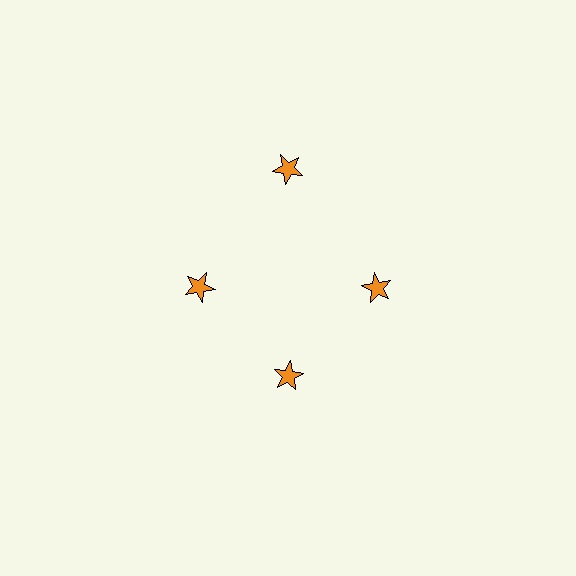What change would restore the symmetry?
The symmetry would be restored by moving it inward, back onto the ring so that all 4 stars sit at equal angles and equal distance from the center.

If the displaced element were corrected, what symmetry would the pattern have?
It would have 4-fold rotational symmetry — the pattern would map onto itself every 90 degrees.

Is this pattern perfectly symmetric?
No. The 4 orange stars are arranged in a ring, but one element near the 12 o'clock position is pushed outward from the center, breaking the 4-fold rotational symmetry.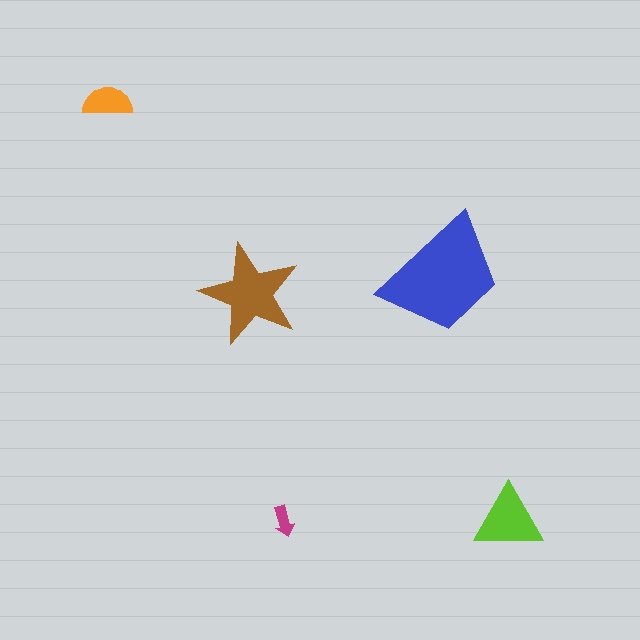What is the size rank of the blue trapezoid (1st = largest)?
1st.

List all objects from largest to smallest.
The blue trapezoid, the brown star, the lime triangle, the orange semicircle, the magenta arrow.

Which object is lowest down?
The magenta arrow is bottommost.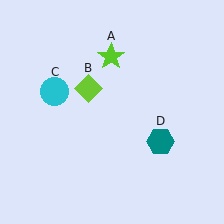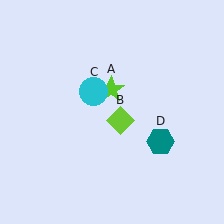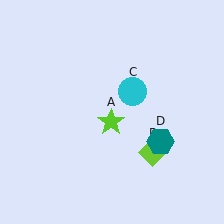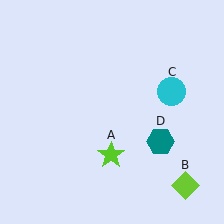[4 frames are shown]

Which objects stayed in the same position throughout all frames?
Teal hexagon (object D) remained stationary.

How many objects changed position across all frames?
3 objects changed position: lime star (object A), lime diamond (object B), cyan circle (object C).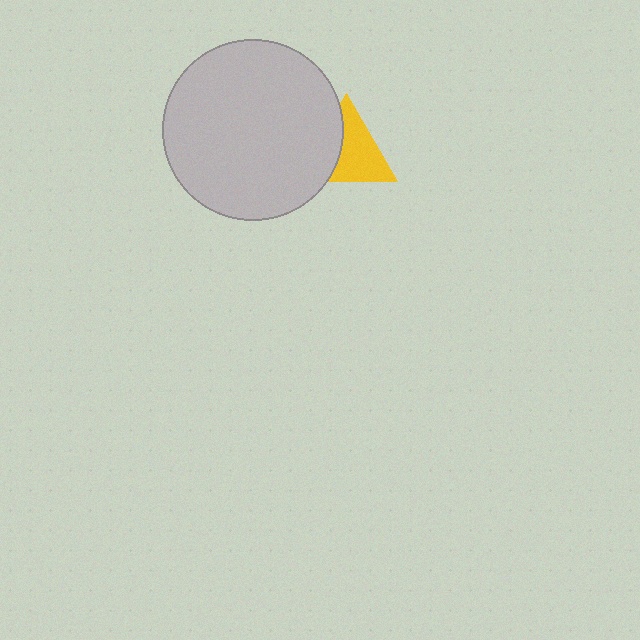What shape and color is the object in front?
The object in front is a light gray circle.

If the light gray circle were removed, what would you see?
You would see the complete yellow triangle.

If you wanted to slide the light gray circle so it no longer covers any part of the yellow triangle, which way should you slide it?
Slide it left — that is the most direct way to separate the two shapes.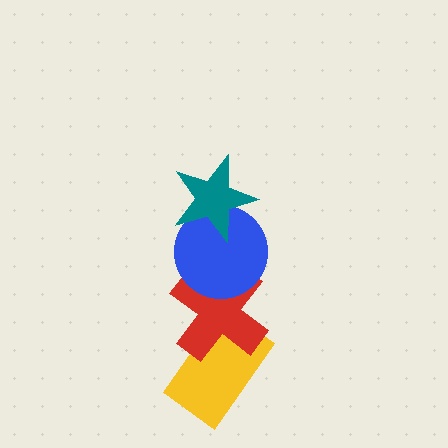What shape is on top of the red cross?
The blue circle is on top of the red cross.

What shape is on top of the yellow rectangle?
The red cross is on top of the yellow rectangle.